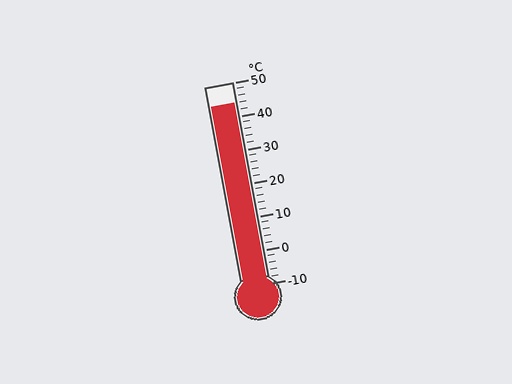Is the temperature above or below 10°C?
The temperature is above 10°C.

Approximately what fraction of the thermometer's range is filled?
The thermometer is filled to approximately 90% of its range.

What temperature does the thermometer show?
The thermometer shows approximately 44°C.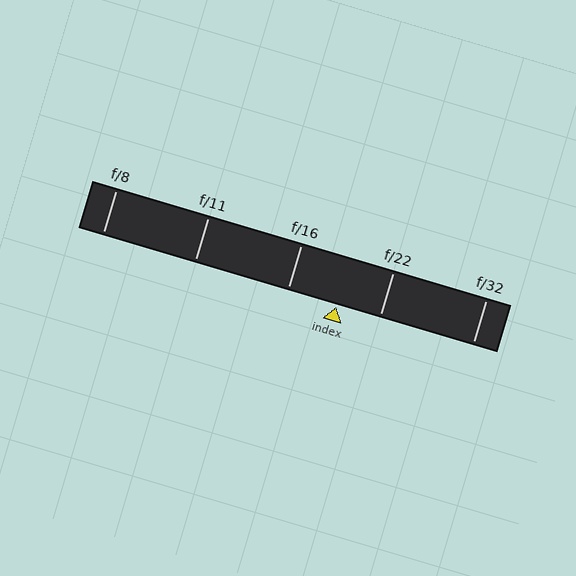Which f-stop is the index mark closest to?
The index mark is closest to f/22.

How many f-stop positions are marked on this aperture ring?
There are 5 f-stop positions marked.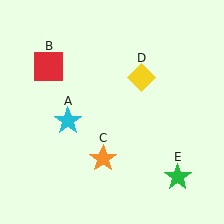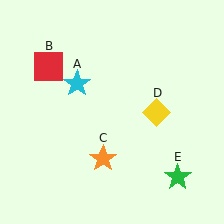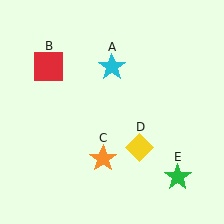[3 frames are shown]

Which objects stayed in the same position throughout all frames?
Red square (object B) and orange star (object C) and green star (object E) remained stationary.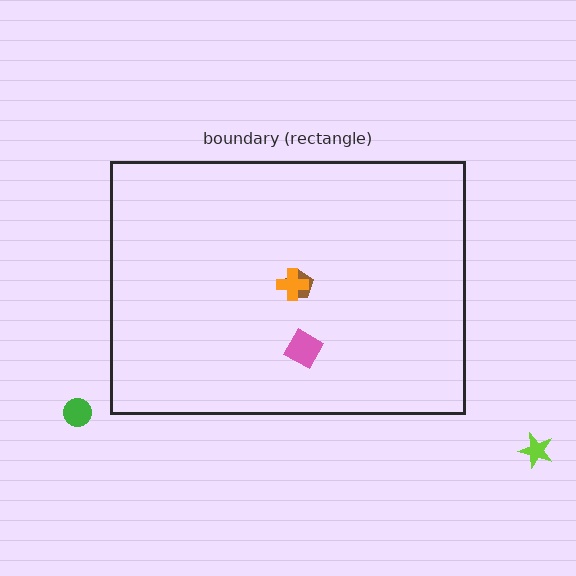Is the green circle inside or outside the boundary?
Outside.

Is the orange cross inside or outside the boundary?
Inside.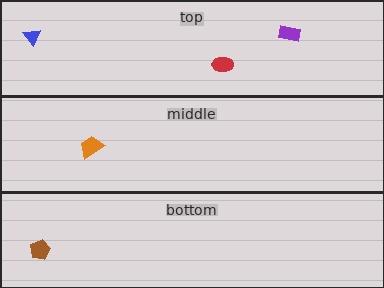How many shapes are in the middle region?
1.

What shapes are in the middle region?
The orange trapezoid.